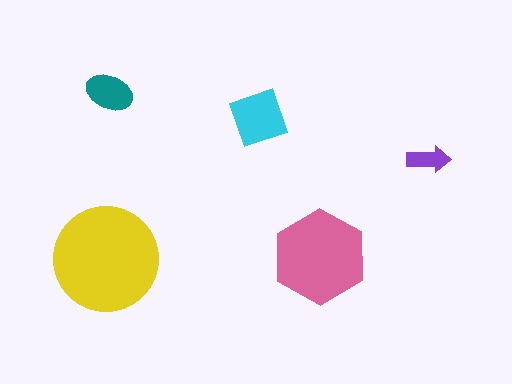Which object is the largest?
The yellow circle.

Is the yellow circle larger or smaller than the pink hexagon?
Larger.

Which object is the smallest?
The purple arrow.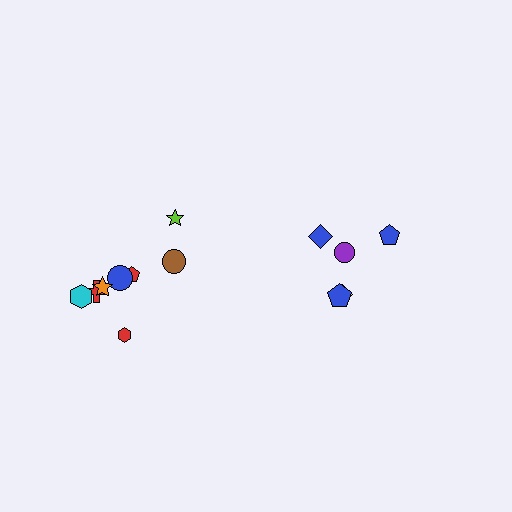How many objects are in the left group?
There are 8 objects.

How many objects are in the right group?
There are 5 objects.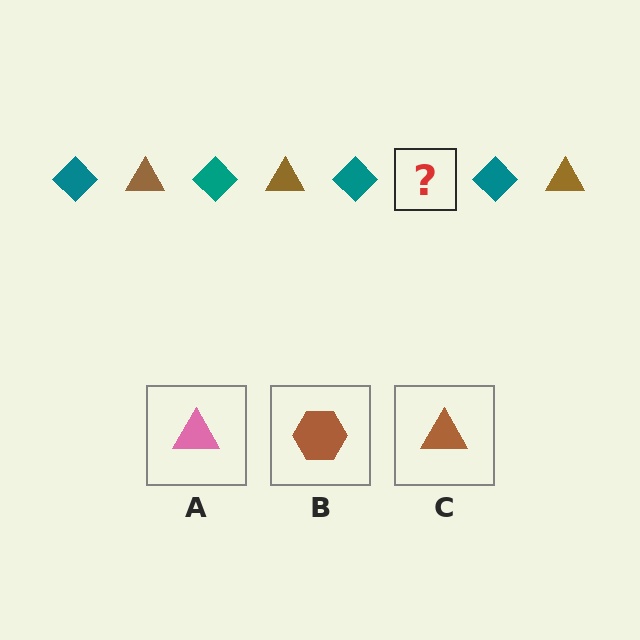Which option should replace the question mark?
Option C.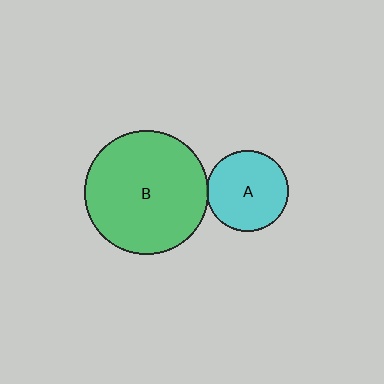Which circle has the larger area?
Circle B (green).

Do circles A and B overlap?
Yes.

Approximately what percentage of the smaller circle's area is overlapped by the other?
Approximately 5%.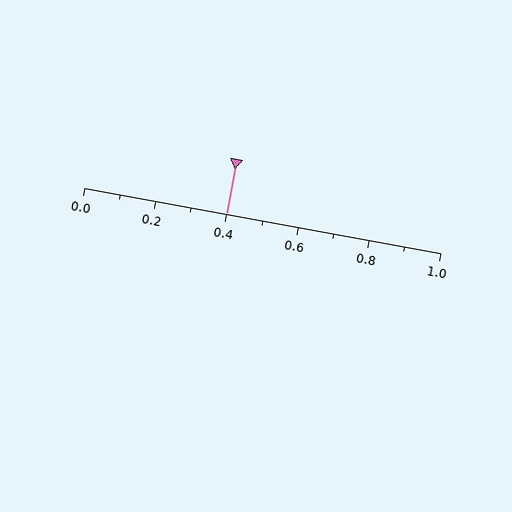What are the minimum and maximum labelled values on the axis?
The axis runs from 0.0 to 1.0.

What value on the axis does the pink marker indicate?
The marker indicates approximately 0.4.